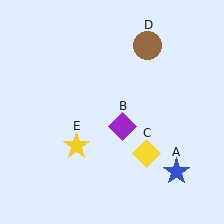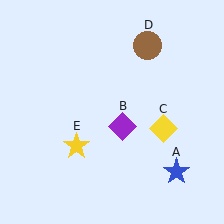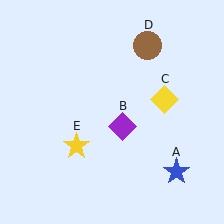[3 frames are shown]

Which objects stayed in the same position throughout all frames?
Blue star (object A) and purple diamond (object B) and brown circle (object D) and yellow star (object E) remained stationary.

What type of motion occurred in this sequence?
The yellow diamond (object C) rotated counterclockwise around the center of the scene.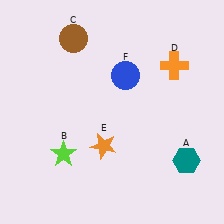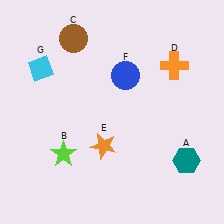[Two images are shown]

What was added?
A cyan diamond (G) was added in Image 2.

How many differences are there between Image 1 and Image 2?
There is 1 difference between the two images.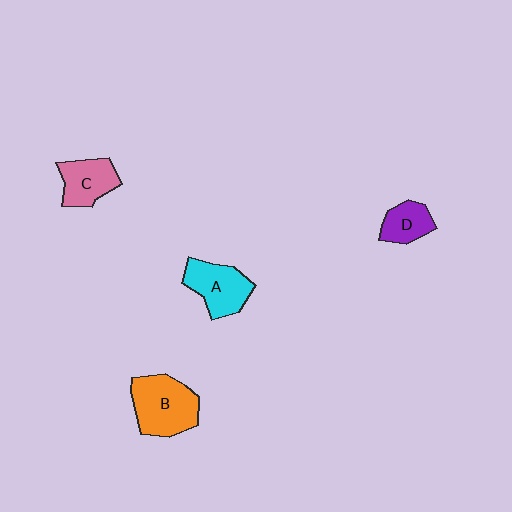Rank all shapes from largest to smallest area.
From largest to smallest: B (orange), A (cyan), C (pink), D (purple).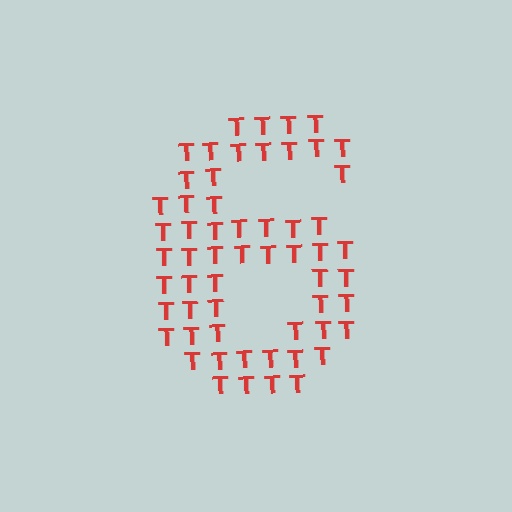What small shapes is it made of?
It is made of small letter T's.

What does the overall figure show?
The overall figure shows the digit 6.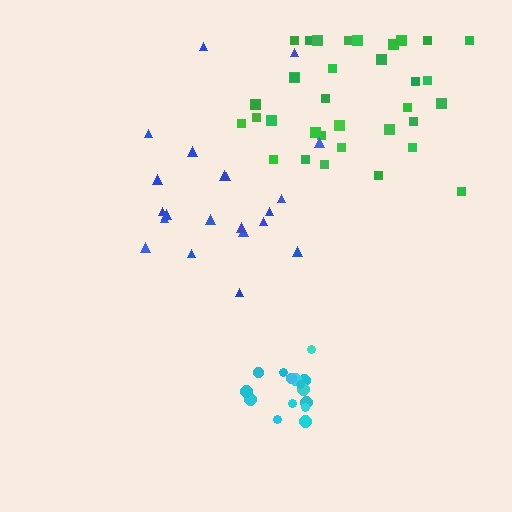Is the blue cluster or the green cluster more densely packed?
Green.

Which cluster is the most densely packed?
Cyan.